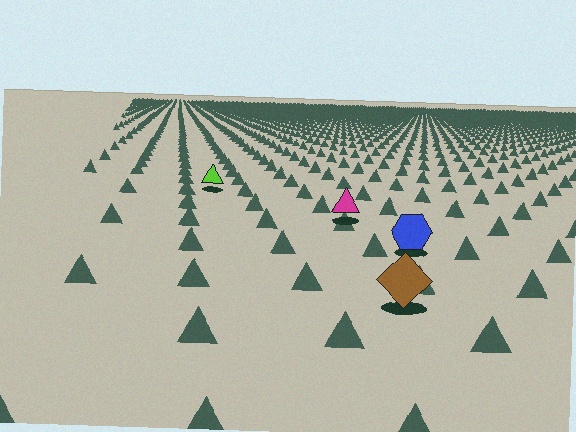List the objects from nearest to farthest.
From nearest to farthest: the brown diamond, the blue hexagon, the magenta triangle, the lime triangle.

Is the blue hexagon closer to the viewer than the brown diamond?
No. The brown diamond is closer — you can tell from the texture gradient: the ground texture is coarser near it.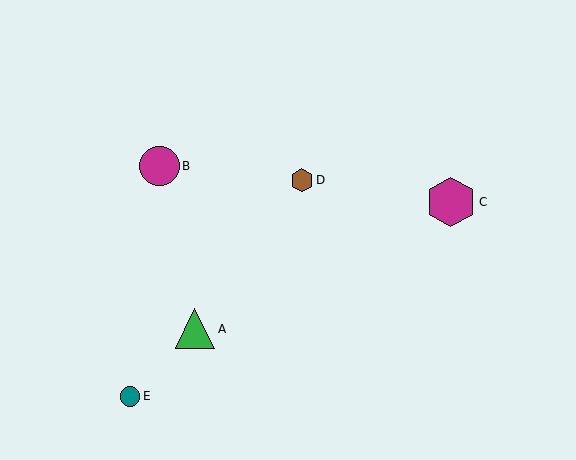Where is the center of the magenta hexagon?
The center of the magenta hexagon is at (451, 202).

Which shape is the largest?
The magenta hexagon (labeled C) is the largest.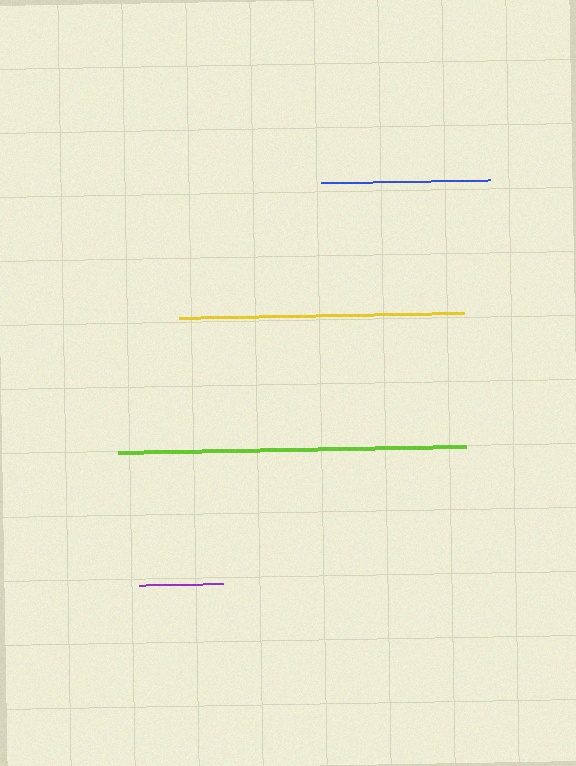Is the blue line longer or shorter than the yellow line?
The yellow line is longer than the blue line.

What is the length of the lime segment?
The lime segment is approximately 348 pixels long.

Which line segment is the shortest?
The purple line is the shortest at approximately 84 pixels.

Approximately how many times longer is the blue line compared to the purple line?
The blue line is approximately 2.0 times the length of the purple line.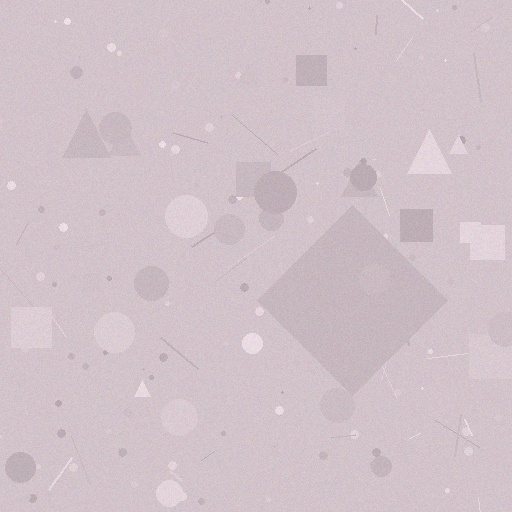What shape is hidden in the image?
A diamond is hidden in the image.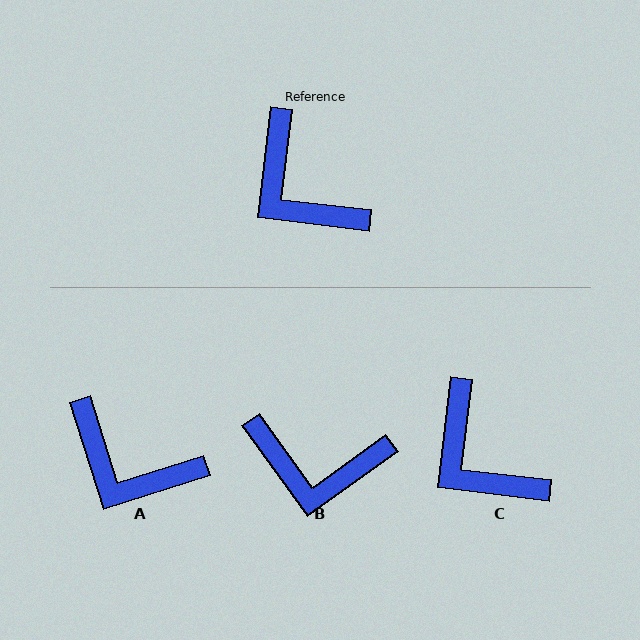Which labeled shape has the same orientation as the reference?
C.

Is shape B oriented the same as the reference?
No, it is off by about 42 degrees.